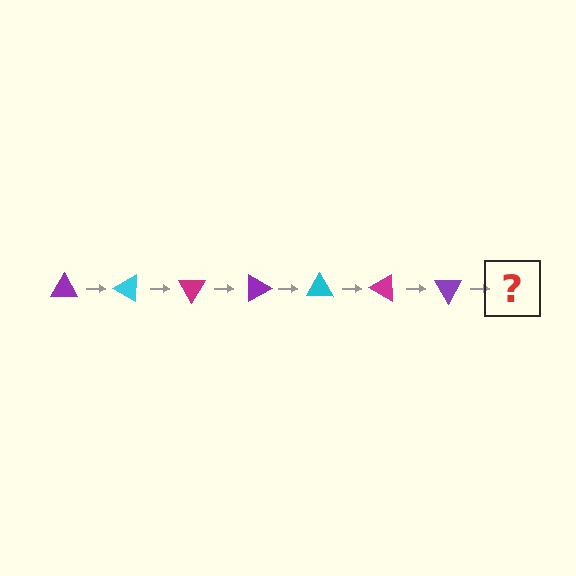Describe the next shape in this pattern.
It should be a cyan triangle, rotated 210 degrees from the start.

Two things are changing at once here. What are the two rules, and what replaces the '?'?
The two rules are that it rotates 30 degrees each step and the color cycles through purple, cyan, and magenta. The '?' should be a cyan triangle, rotated 210 degrees from the start.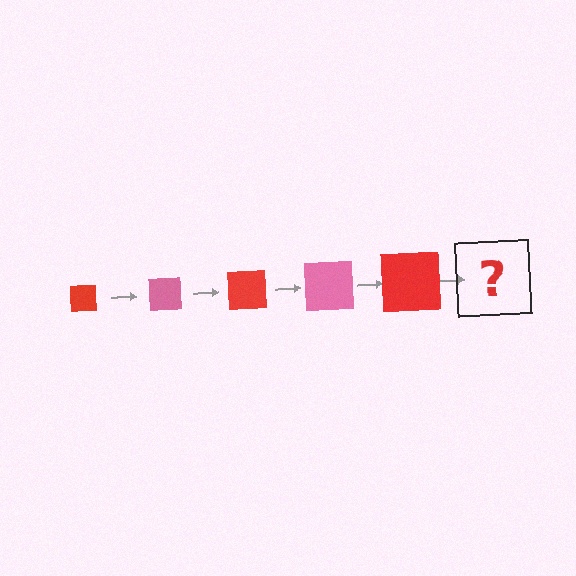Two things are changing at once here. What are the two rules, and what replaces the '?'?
The two rules are that the square grows larger each step and the color cycles through red and pink. The '?' should be a pink square, larger than the previous one.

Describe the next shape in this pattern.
It should be a pink square, larger than the previous one.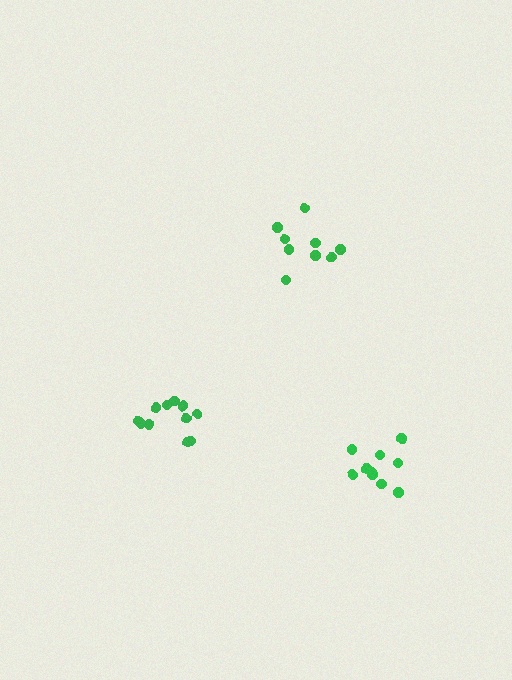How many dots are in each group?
Group 1: 9 dots, Group 2: 11 dots, Group 3: 10 dots (30 total).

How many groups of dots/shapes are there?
There are 3 groups.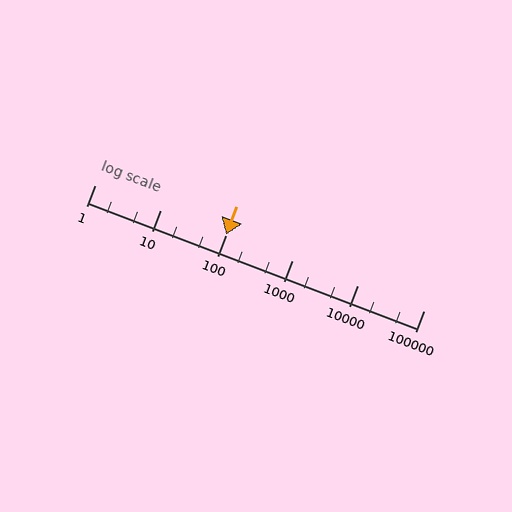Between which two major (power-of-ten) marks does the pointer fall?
The pointer is between 100 and 1000.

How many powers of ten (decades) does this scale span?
The scale spans 5 decades, from 1 to 100000.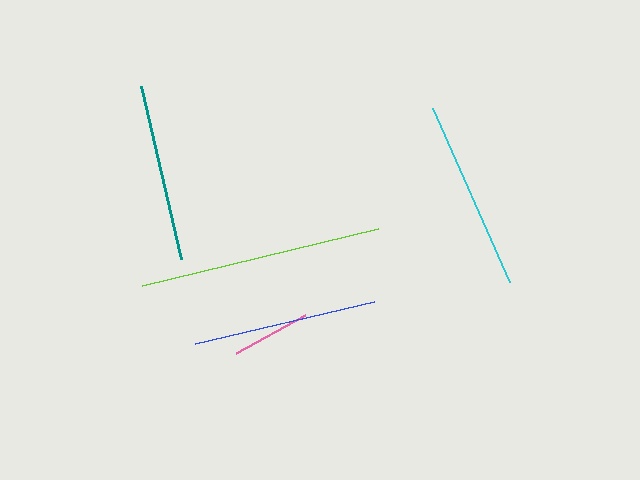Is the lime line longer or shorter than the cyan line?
The lime line is longer than the cyan line.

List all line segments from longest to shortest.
From longest to shortest: lime, cyan, blue, teal, pink.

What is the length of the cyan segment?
The cyan segment is approximately 190 pixels long.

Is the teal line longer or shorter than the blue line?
The blue line is longer than the teal line.